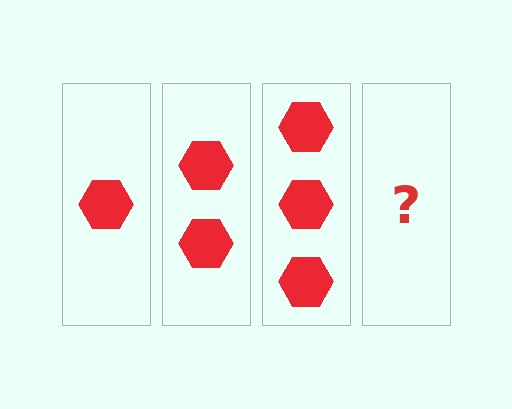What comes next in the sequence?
The next element should be 4 hexagons.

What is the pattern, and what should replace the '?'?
The pattern is that each step adds one more hexagon. The '?' should be 4 hexagons.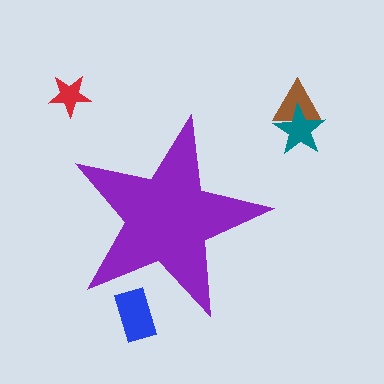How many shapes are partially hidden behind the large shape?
1 shape is partially hidden.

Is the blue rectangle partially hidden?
Yes, the blue rectangle is partially hidden behind the purple star.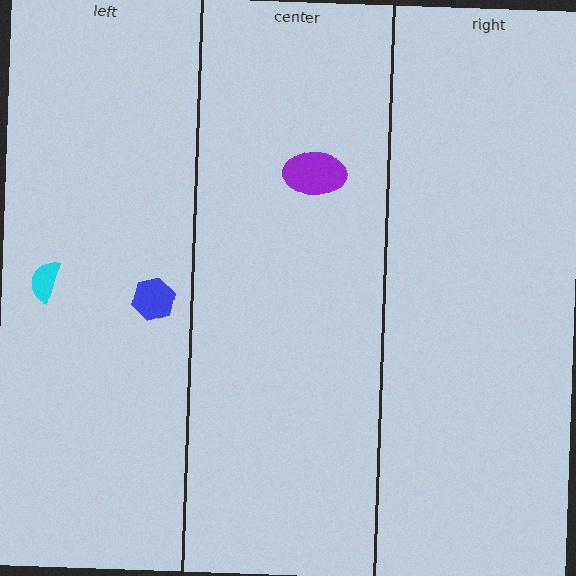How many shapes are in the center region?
1.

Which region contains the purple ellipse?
The center region.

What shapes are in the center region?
The purple ellipse.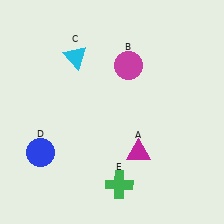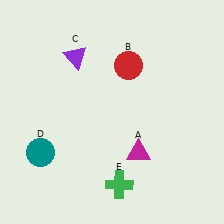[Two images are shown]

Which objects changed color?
B changed from magenta to red. C changed from cyan to purple. D changed from blue to teal.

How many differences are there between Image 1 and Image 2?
There are 3 differences between the two images.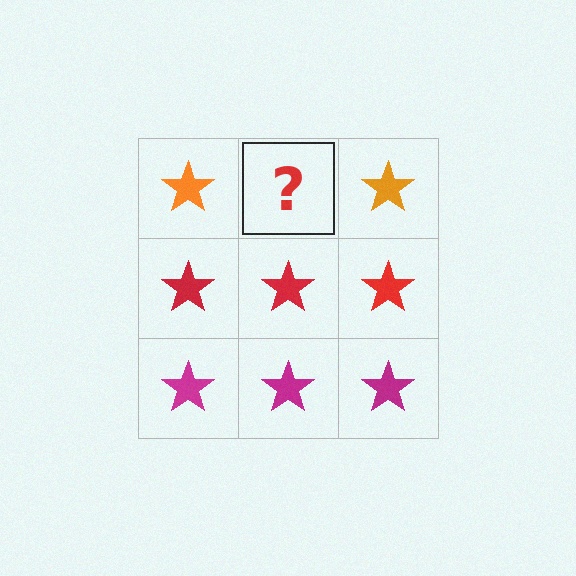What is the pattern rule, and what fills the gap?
The rule is that each row has a consistent color. The gap should be filled with an orange star.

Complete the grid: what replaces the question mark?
The question mark should be replaced with an orange star.